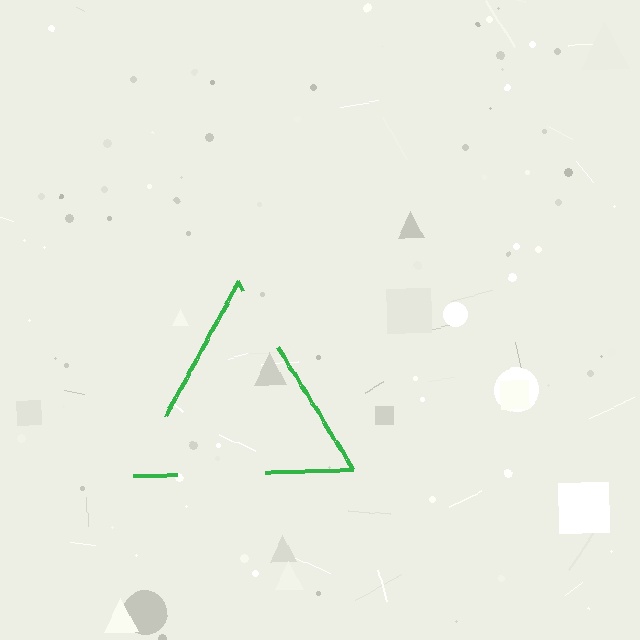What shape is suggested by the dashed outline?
The dashed outline suggests a triangle.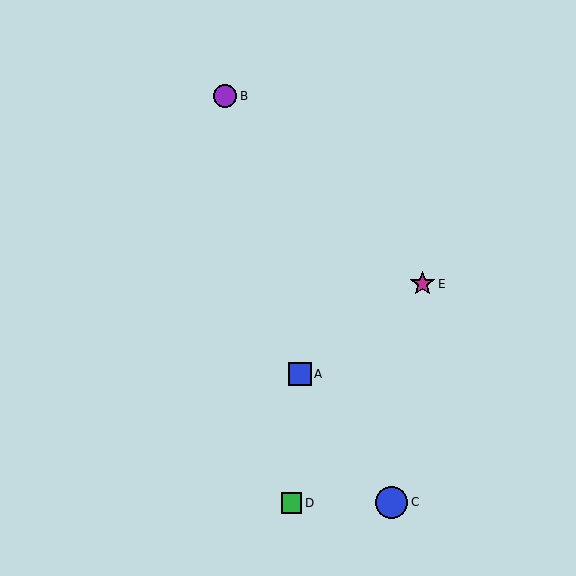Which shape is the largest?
The blue circle (labeled C) is the largest.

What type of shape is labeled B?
Shape B is a purple circle.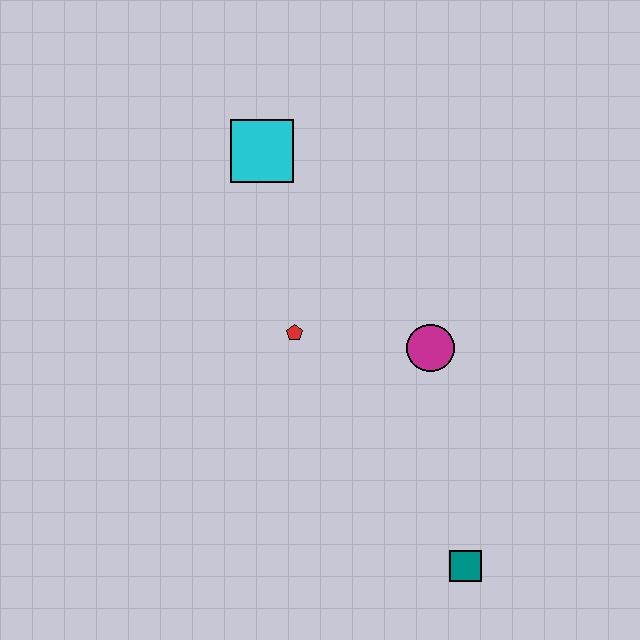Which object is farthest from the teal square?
The cyan square is farthest from the teal square.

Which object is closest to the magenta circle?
The red pentagon is closest to the magenta circle.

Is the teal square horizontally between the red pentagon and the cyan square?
No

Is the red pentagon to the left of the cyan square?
No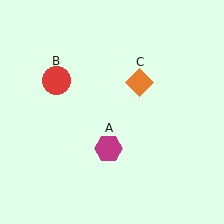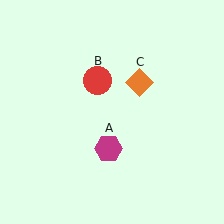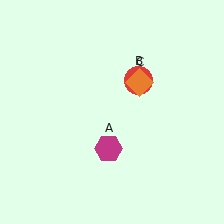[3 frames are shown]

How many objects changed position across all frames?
1 object changed position: red circle (object B).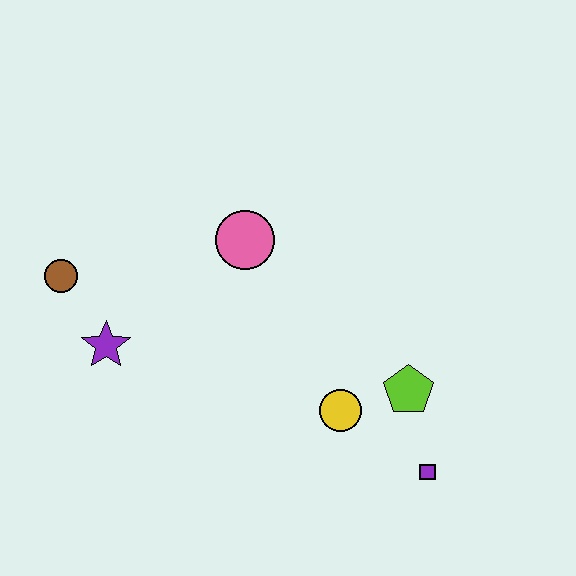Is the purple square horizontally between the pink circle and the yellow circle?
No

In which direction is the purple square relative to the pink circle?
The purple square is below the pink circle.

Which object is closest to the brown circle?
The purple star is closest to the brown circle.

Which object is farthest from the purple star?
The purple square is farthest from the purple star.